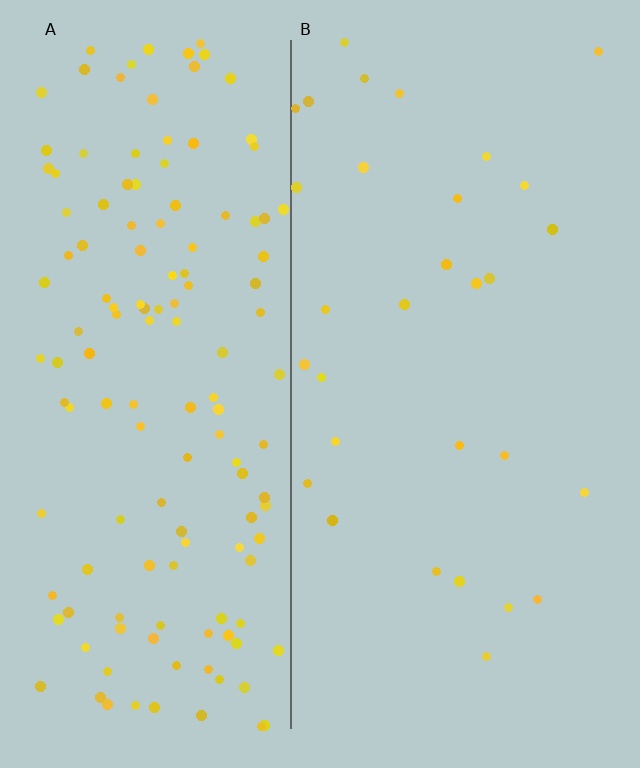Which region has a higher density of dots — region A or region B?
A (the left).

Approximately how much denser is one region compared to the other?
Approximately 4.7× — region A over region B.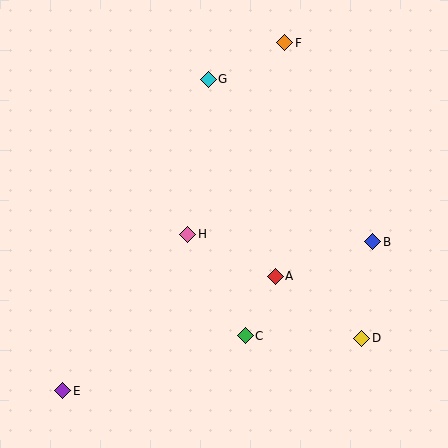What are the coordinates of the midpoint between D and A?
The midpoint between D and A is at (318, 307).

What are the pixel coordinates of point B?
Point B is at (373, 242).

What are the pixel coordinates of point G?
Point G is at (208, 79).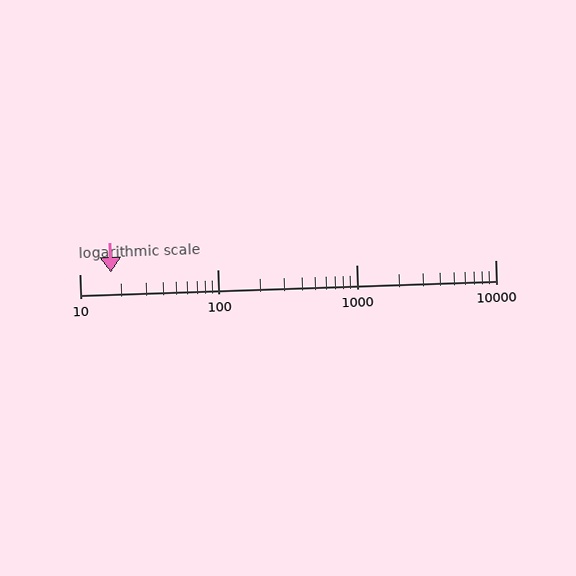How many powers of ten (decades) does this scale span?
The scale spans 3 decades, from 10 to 10000.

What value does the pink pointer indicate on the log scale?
The pointer indicates approximately 17.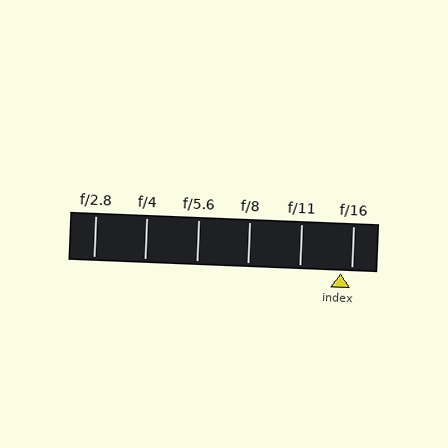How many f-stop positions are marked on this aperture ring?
There are 6 f-stop positions marked.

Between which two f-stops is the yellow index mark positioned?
The index mark is between f/11 and f/16.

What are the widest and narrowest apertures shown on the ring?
The widest aperture shown is f/2.8 and the narrowest is f/16.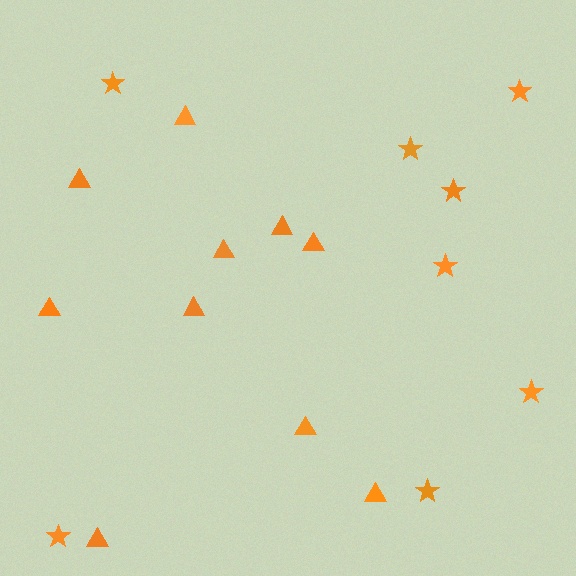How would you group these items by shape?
There are 2 groups: one group of triangles (10) and one group of stars (8).